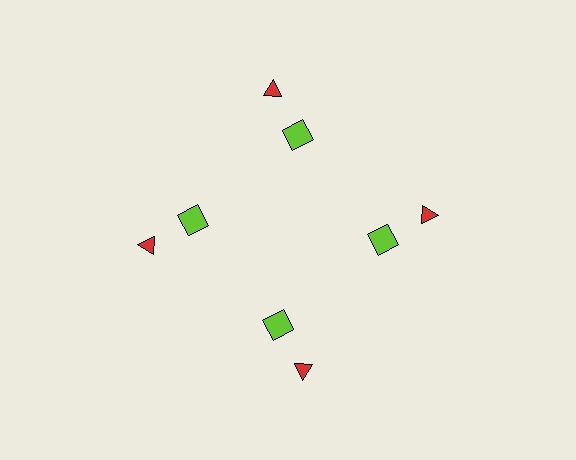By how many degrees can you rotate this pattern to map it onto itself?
The pattern maps onto itself every 90 degrees of rotation.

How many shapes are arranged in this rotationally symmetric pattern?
There are 8 shapes, arranged in 4 groups of 2.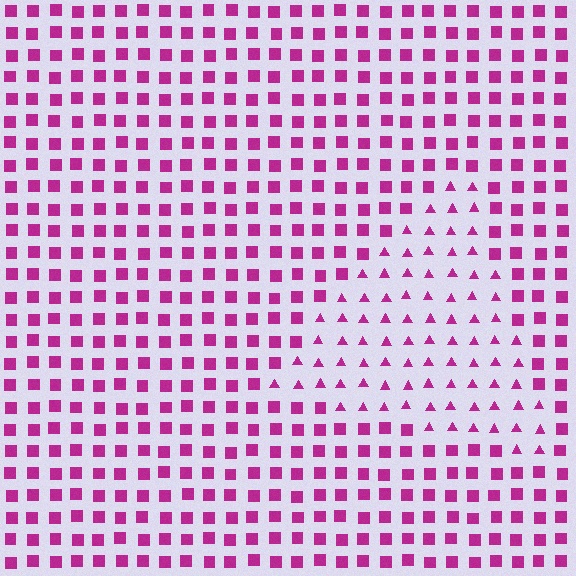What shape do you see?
I see a triangle.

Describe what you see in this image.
The image is filled with small magenta elements arranged in a uniform grid. A triangle-shaped region contains triangles, while the surrounding area contains squares. The boundary is defined purely by the change in element shape.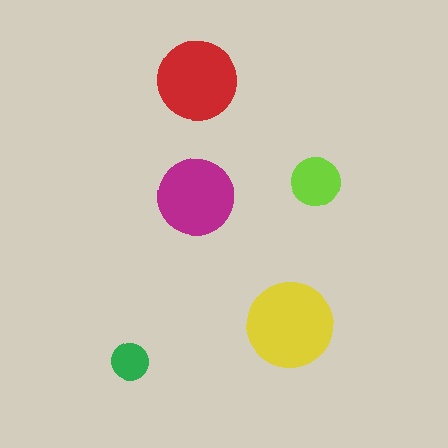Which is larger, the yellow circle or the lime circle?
The yellow one.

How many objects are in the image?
There are 5 objects in the image.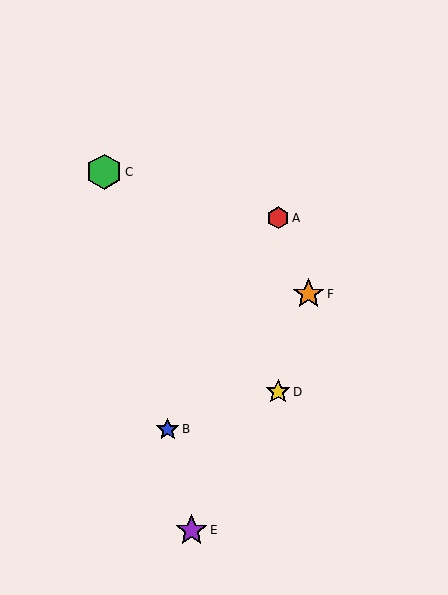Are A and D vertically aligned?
Yes, both are at x≈278.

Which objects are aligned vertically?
Objects A, D are aligned vertically.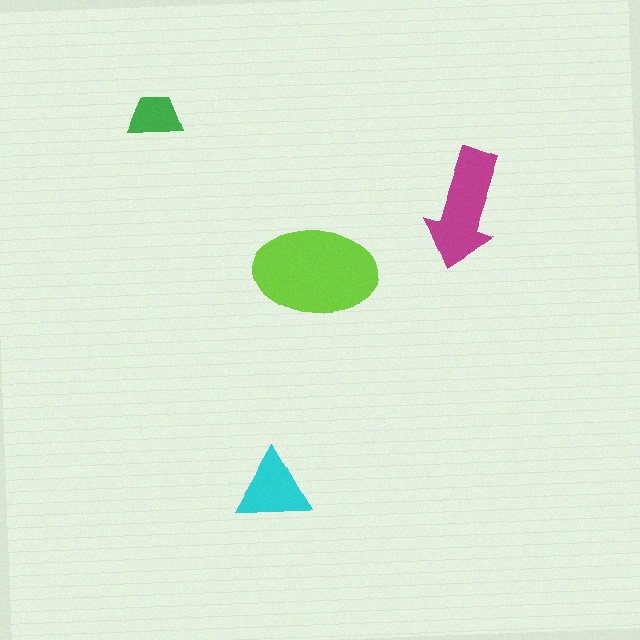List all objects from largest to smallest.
The lime ellipse, the magenta arrow, the cyan triangle, the green trapezoid.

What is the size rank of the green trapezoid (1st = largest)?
4th.